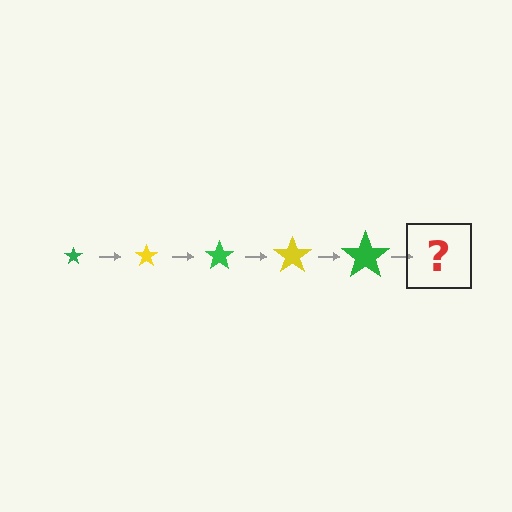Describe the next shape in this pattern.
It should be a yellow star, larger than the previous one.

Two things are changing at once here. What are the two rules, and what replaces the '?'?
The two rules are that the star grows larger each step and the color cycles through green and yellow. The '?' should be a yellow star, larger than the previous one.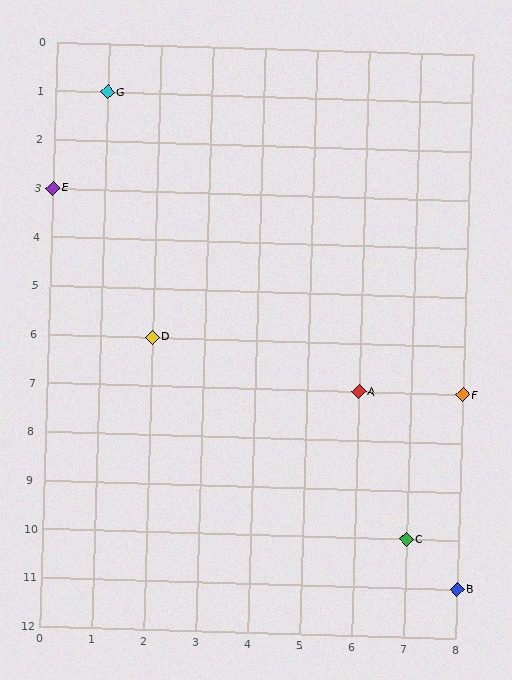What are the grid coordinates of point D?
Point D is at grid coordinates (2, 6).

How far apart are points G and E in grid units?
Points G and E are 1 column and 2 rows apart (about 2.2 grid units diagonally).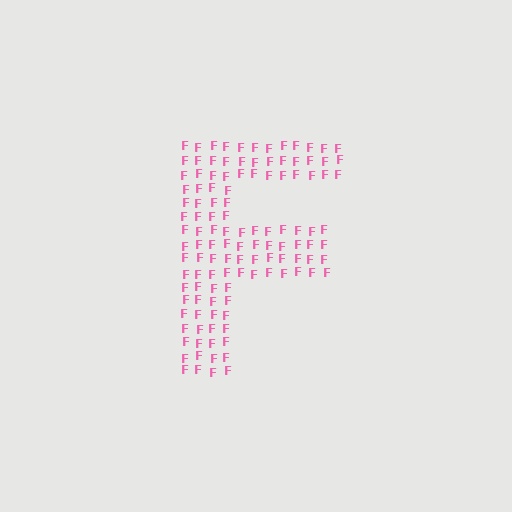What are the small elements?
The small elements are letter F's.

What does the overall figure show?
The overall figure shows the letter F.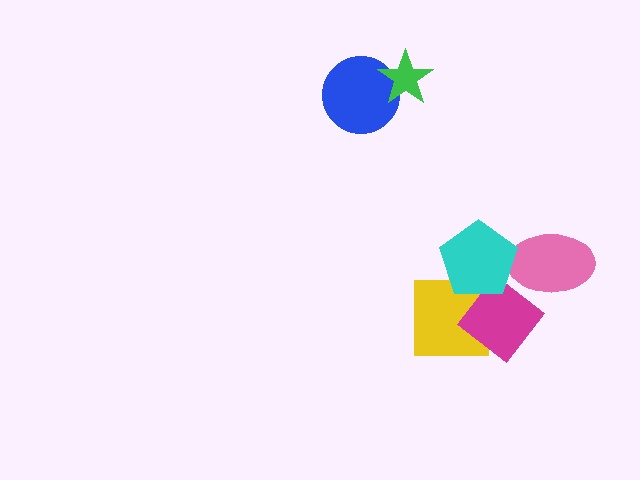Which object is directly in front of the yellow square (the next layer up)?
The magenta diamond is directly in front of the yellow square.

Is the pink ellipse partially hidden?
Yes, it is partially covered by another shape.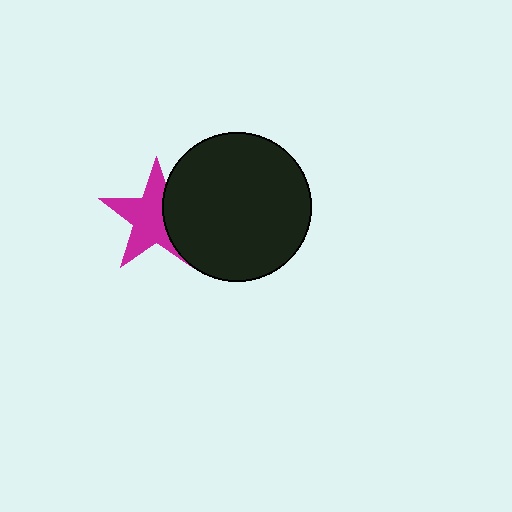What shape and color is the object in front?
The object in front is a black circle.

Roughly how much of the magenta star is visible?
Most of it is visible (roughly 66%).